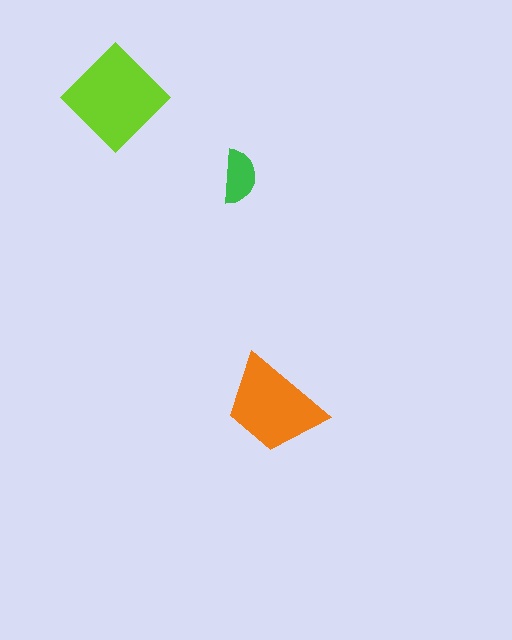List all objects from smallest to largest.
The green semicircle, the orange trapezoid, the lime diamond.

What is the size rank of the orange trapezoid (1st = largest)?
2nd.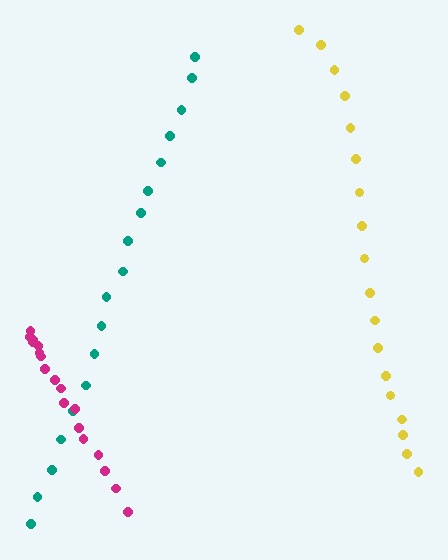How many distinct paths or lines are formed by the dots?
There are 3 distinct paths.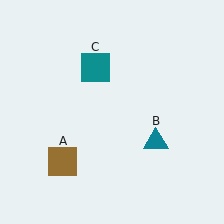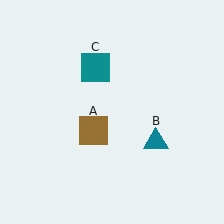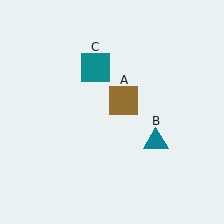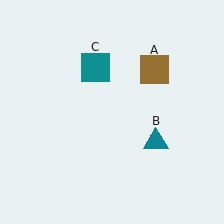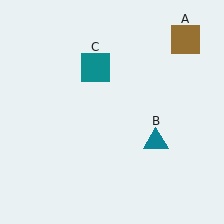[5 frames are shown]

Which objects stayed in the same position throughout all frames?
Teal triangle (object B) and teal square (object C) remained stationary.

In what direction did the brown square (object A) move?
The brown square (object A) moved up and to the right.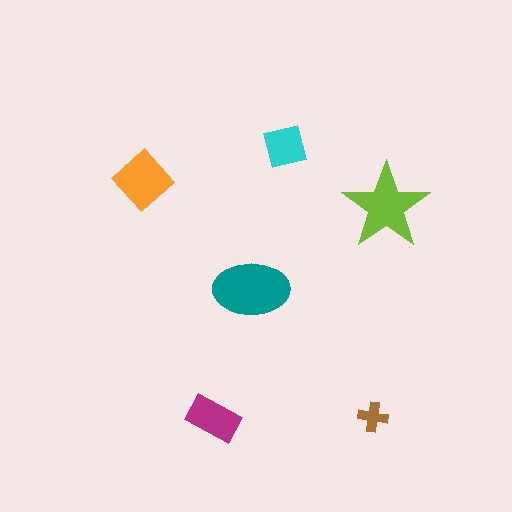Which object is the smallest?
The brown cross.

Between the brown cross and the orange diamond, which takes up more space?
The orange diamond.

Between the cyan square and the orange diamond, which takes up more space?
The orange diamond.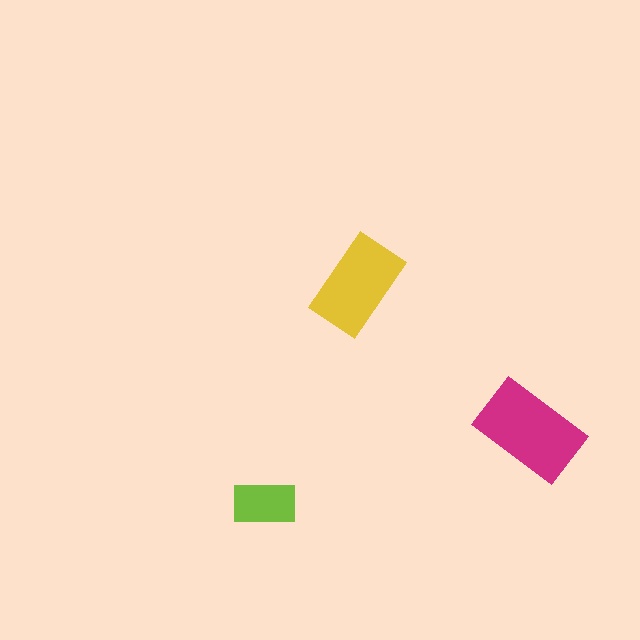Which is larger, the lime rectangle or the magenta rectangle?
The magenta one.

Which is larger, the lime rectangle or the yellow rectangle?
The yellow one.